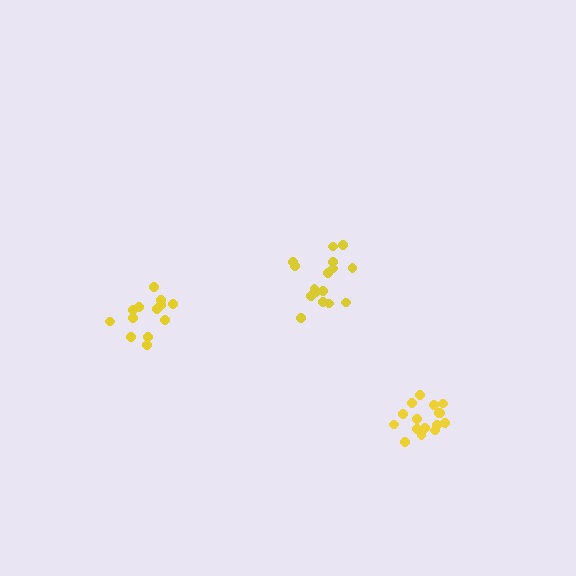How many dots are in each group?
Group 1: 13 dots, Group 2: 16 dots, Group 3: 16 dots (45 total).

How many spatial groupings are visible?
There are 3 spatial groupings.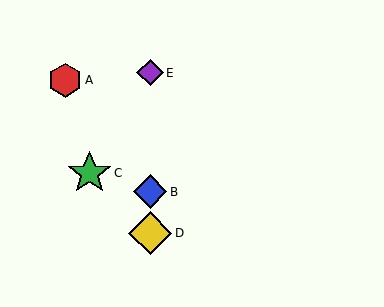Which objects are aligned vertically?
Objects B, D, E are aligned vertically.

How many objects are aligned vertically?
3 objects (B, D, E) are aligned vertically.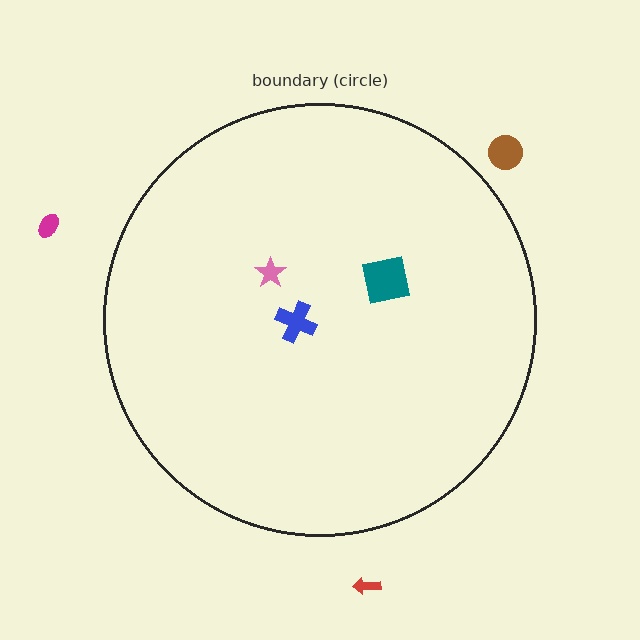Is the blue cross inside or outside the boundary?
Inside.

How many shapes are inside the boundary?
3 inside, 3 outside.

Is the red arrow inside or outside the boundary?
Outside.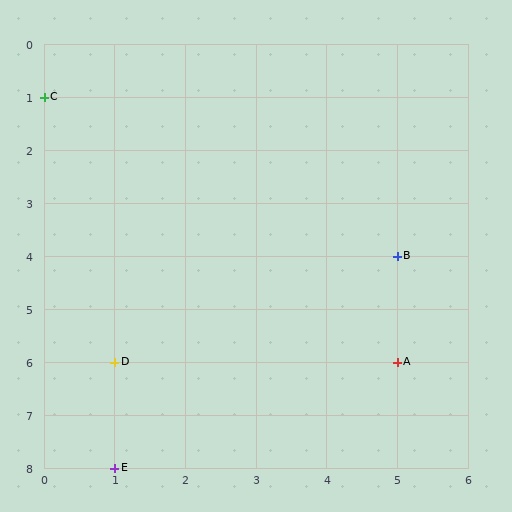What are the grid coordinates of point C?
Point C is at grid coordinates (0, 1).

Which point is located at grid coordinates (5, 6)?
Point A is at (5, 6).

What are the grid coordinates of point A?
Point A is at grid coordinates (5, 6).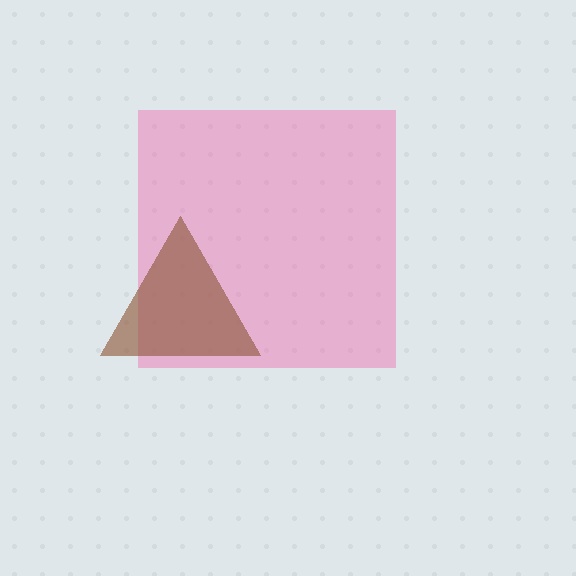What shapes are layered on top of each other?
The layered shapes are: a pink square, a brown triangle.